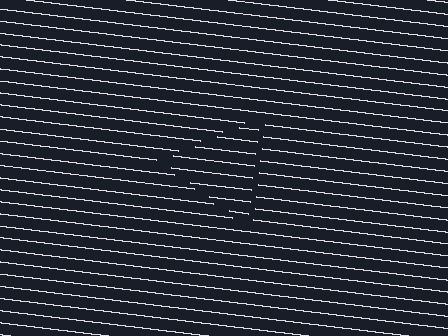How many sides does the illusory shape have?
3 sides — the line-ends trace a triangle.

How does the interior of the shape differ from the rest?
The interior of the shape contains the same grating, shifted by half a period — the contour is defined by the phase discontinuity where line-ends from the inner and outer gratings abut.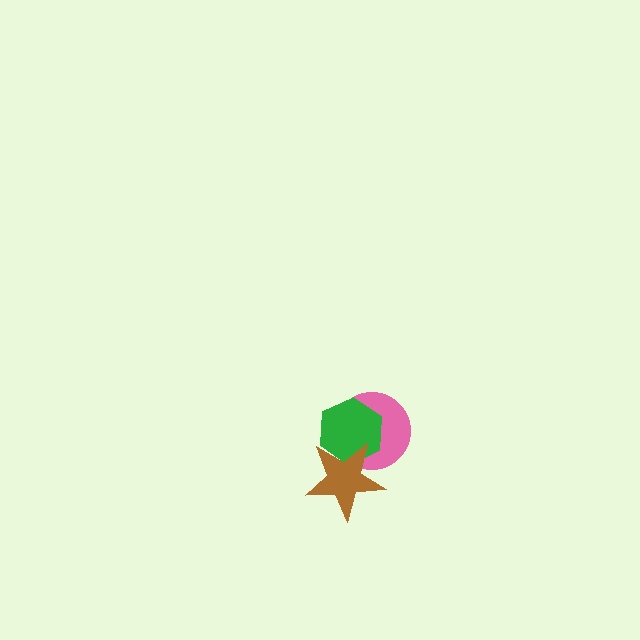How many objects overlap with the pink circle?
2 objects overlap with the pink circle.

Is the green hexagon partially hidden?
Yes, it is partially covered by another shape.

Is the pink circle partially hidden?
Yes, it is partially covered by another shape.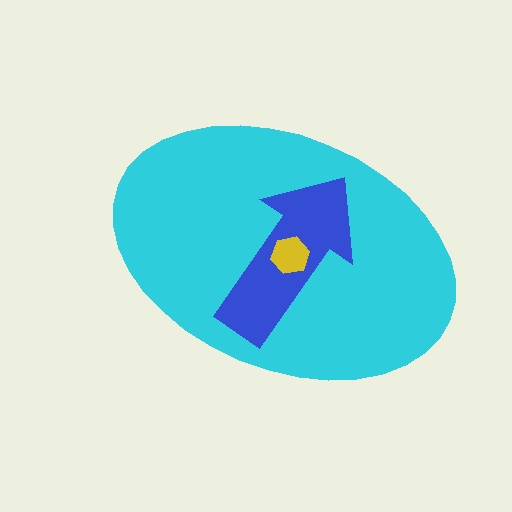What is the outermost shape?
The cyan ellipse.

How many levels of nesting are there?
3.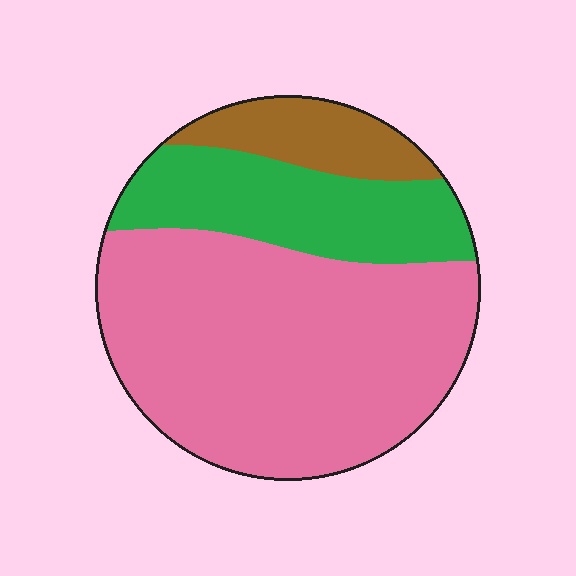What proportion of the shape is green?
Green takes up less than a quarter of the shape.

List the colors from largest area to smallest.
From largest to smallest: pink, green, brown.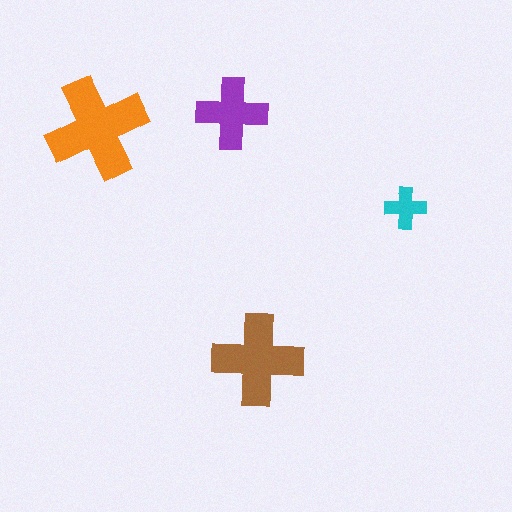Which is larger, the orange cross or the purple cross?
The orange one.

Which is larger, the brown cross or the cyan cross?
The brown one.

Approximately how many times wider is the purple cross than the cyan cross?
About 1.5 times wider.